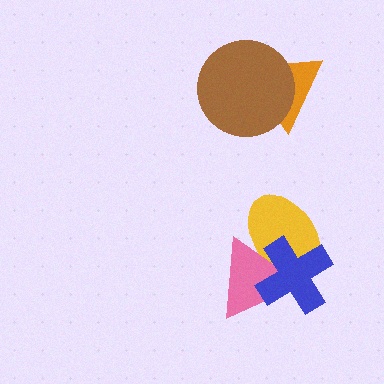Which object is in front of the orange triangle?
The brown circle is in front of the orange triangle.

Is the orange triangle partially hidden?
Yes, it is partially covered by another shape.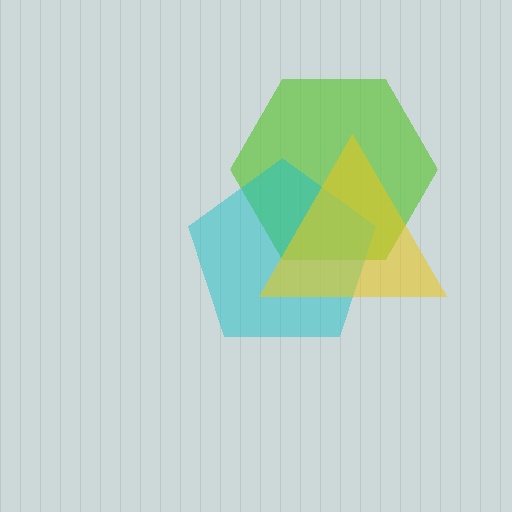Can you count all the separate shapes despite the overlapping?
Yes, there are 3 separate shapes.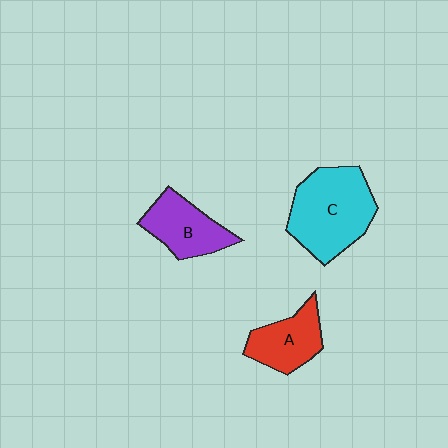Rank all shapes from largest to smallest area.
From largest to smallest: C (cyan), B (purple), A (red).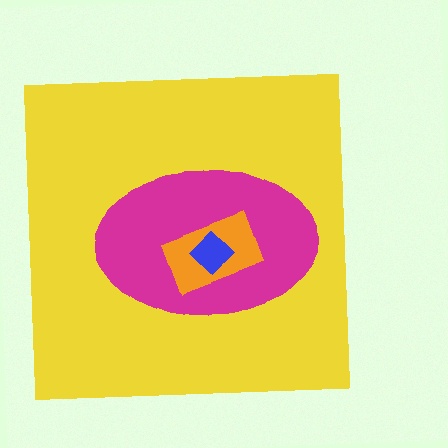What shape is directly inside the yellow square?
The magenta ellipse.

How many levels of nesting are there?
4.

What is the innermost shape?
The blue diamond.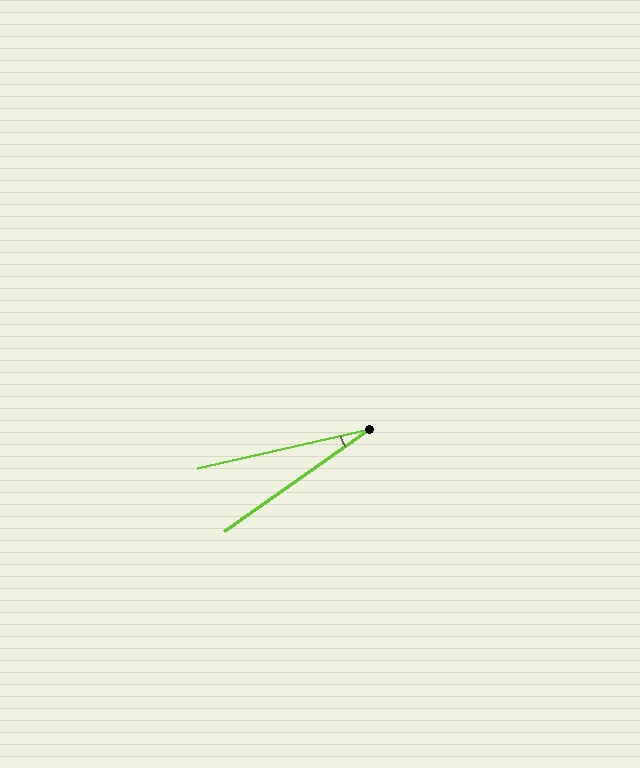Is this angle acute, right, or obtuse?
It is acute.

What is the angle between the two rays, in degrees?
Approximately 22 degrees.